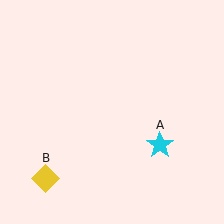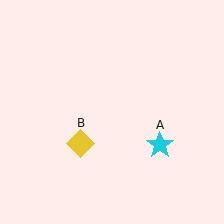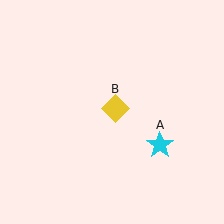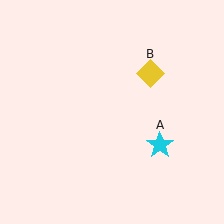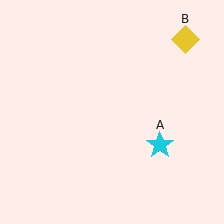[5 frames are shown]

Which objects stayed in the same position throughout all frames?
Cyan star (object A) remained stationary.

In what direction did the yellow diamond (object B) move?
The yellow diamond (object B) moved up and to the right.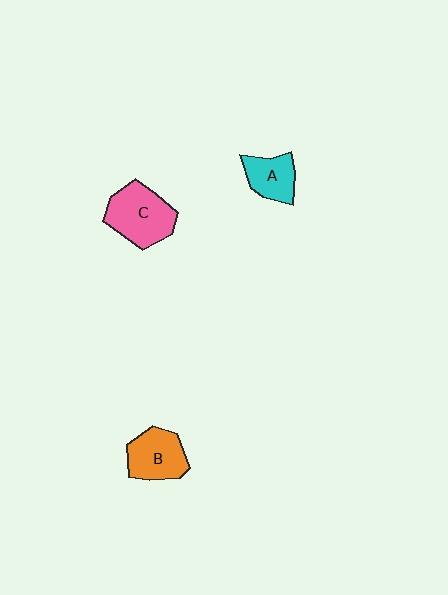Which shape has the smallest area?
Shape A (cyan).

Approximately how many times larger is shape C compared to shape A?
Approximately 1.6 times.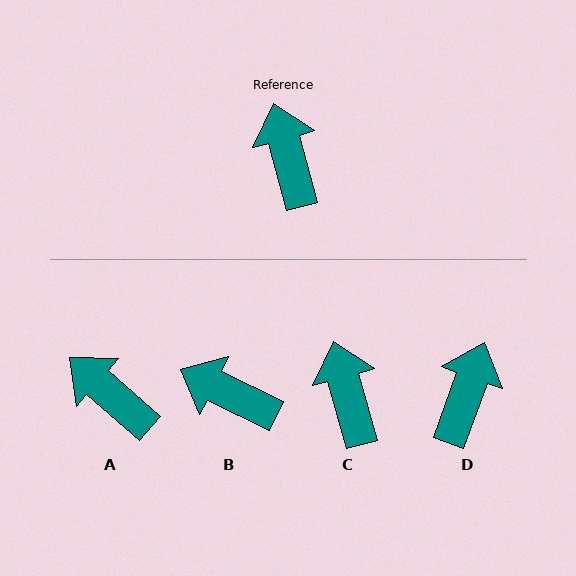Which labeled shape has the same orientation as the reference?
C.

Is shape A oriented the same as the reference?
No, it is off by about 33 degrees.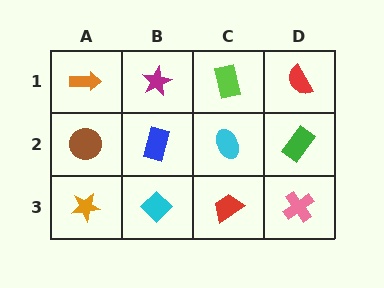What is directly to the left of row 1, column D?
A lime rectangle.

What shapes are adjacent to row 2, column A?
An orange arrow (row 1, column A), an orange star (row 3, column A), a blue rectangle (row 2, column B).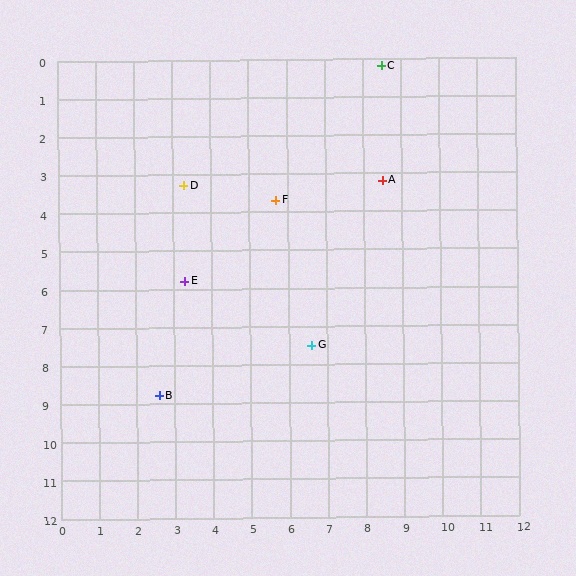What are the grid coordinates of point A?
Point A is at approximately (8.5, 3.2).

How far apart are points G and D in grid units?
Points G and D are about 5.3 grid units apart.